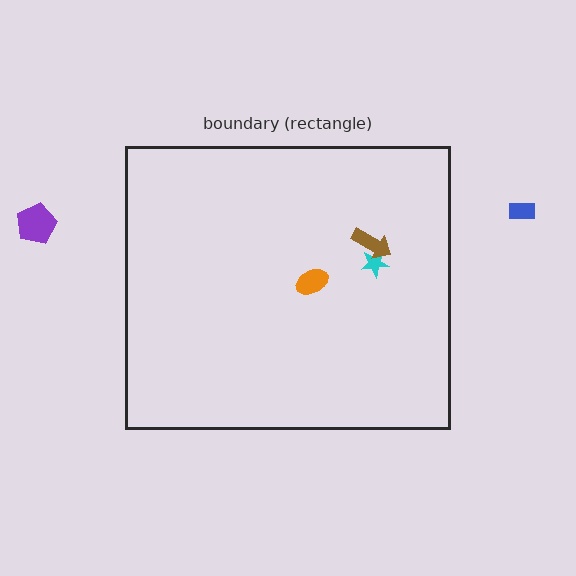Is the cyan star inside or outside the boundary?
Inside.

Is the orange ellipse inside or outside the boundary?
Inside.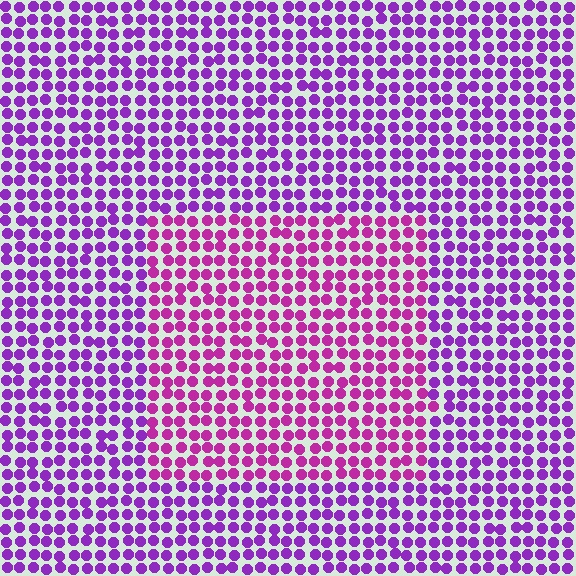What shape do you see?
I see a rectangle.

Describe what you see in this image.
The image is filled with small purple elements in a uniform arrangement. A rectangle-shaped region is visible where the elements are tinted to a slightly different hue, forming a subtle color boundary.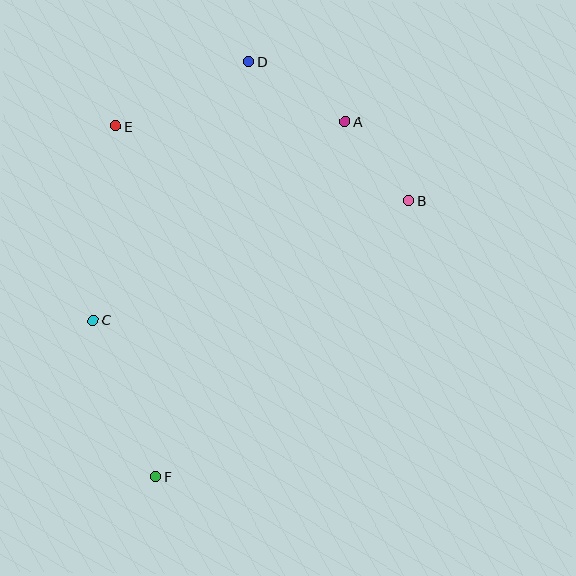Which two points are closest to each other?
Points A and B are closest to each other.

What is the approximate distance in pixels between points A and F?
The distance between A and F is approximately 403 pixels.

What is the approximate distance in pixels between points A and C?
The distance between A and C is approximately 321 pixels.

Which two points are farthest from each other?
Points D and F are farthest from each other.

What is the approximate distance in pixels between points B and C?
The distance between B and C is approximately 338 pixels.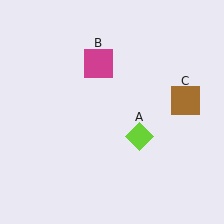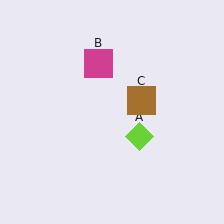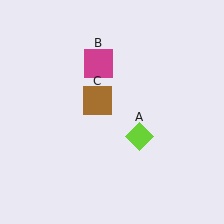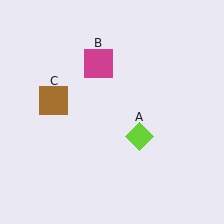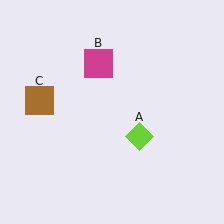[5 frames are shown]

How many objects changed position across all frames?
1 object changed position: brown square (object C).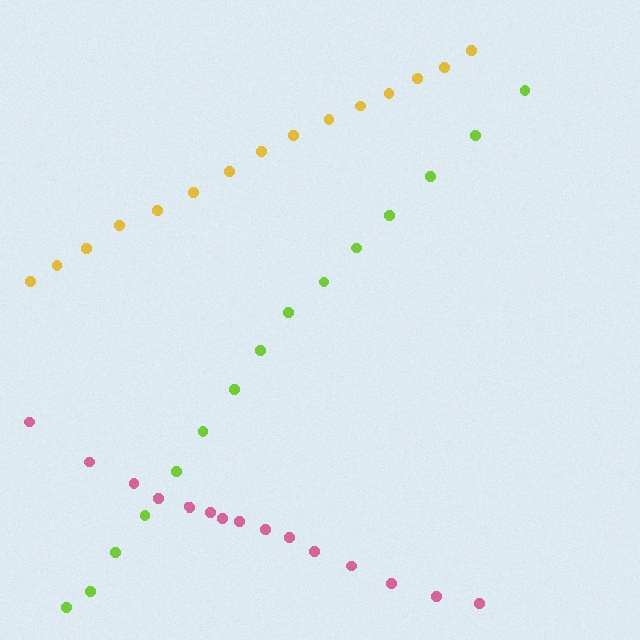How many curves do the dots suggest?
There are 3 distinct paths.